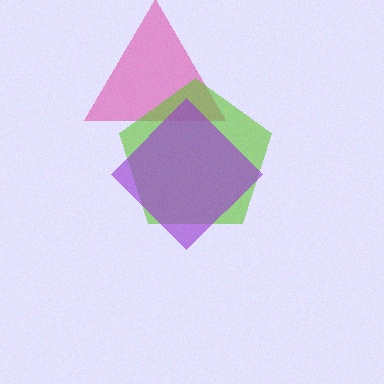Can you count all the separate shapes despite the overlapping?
Yes, there are 3 separate shapes.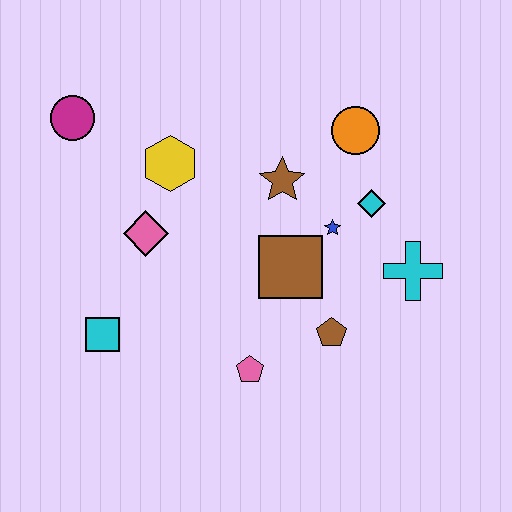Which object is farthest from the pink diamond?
The cyan cross is farthest from the pink diamond.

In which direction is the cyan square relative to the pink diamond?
The cyan square is below the pink diamond.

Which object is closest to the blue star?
The cyan diamond is closest to the blue star.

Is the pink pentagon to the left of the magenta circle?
No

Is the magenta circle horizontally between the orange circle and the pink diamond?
No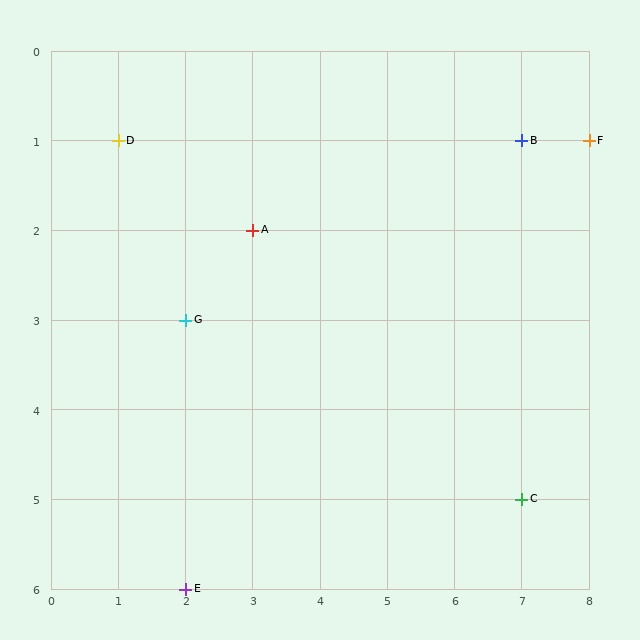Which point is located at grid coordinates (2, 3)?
Point G is at (2, 3).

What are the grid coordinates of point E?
Point E is at grid coordinates (2, 6).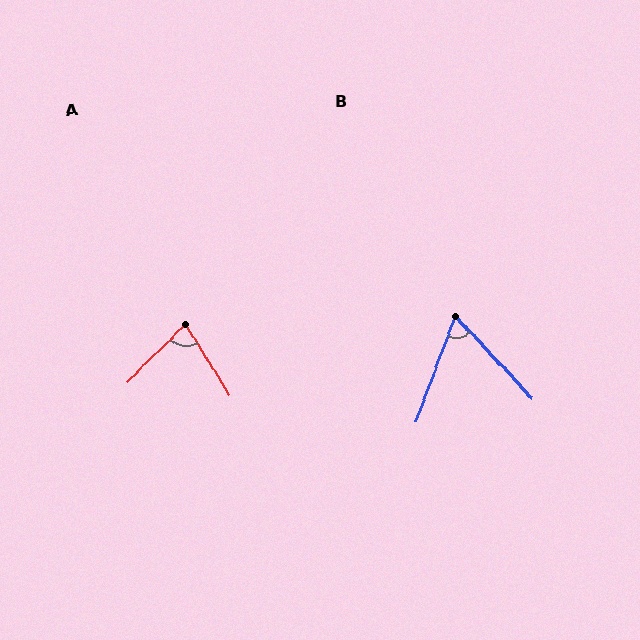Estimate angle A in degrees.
Approximately 77 degrees.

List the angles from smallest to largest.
B (63°), A (77°).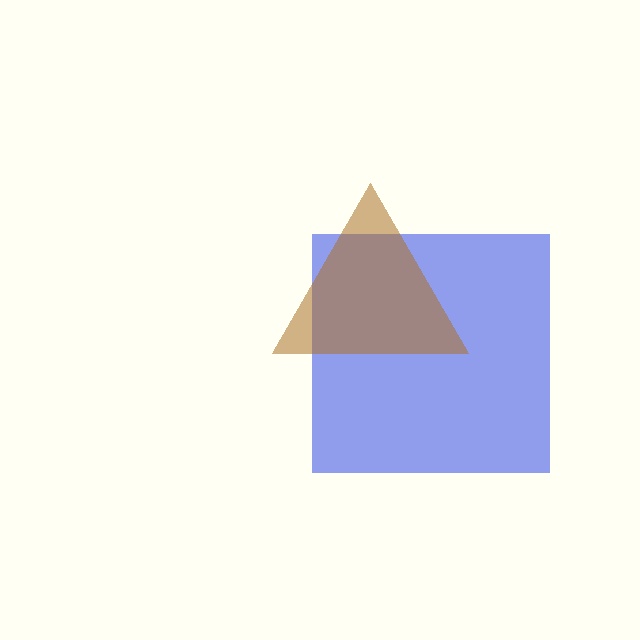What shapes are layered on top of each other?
The layered shapes are: a blue square, a brown triangle.